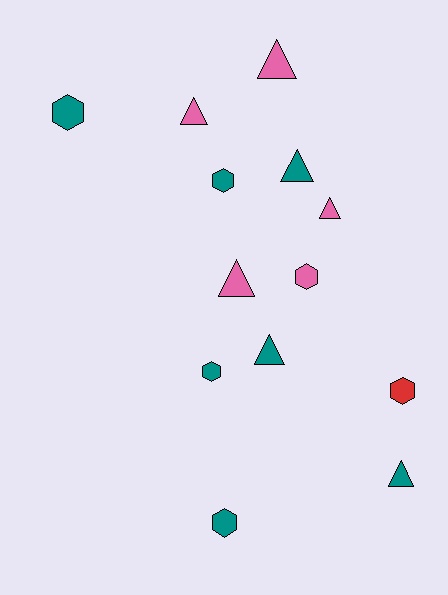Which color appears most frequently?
Teal, with 7 objects.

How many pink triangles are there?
There are 4 pink triangles.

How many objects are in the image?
There are 13 objects.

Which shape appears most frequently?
Triangle, with 7 objects.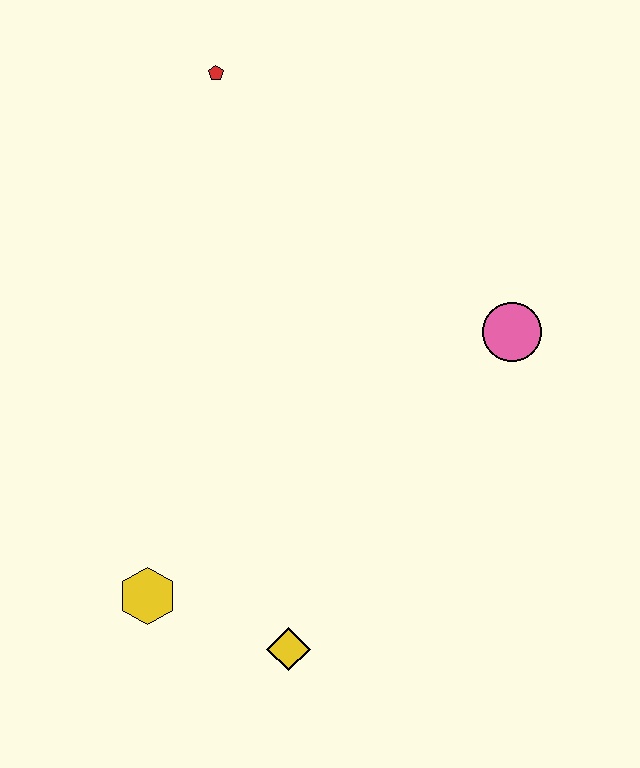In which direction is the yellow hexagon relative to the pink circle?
The yellow hexagon is to the left of the pink circle.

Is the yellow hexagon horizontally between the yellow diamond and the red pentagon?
No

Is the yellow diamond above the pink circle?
No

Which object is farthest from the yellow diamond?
The red pentagon is farthest from the yellow diamond.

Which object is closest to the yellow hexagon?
The yellow diamond is closest to the yellow hexagon.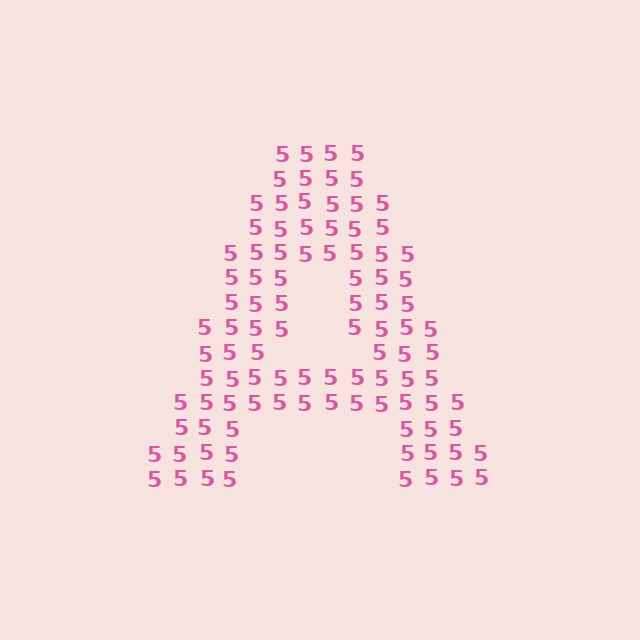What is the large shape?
The large shape is the letter A.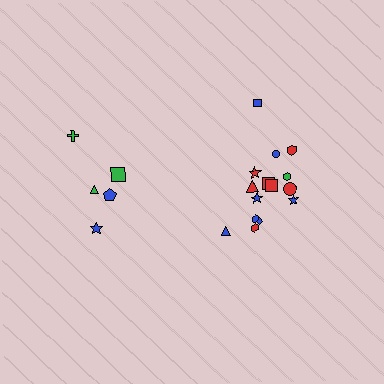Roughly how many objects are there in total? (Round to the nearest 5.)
Roughly 20 objects in total.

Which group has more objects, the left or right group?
The right group.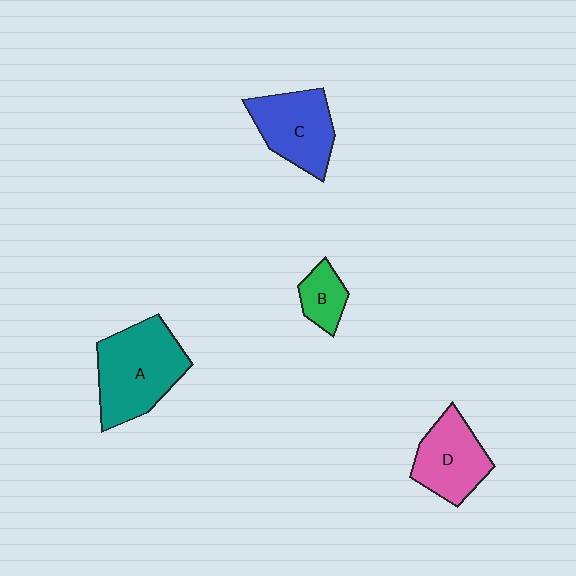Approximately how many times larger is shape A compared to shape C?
Approximately 1.3 times.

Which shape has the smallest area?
Shape B (green).